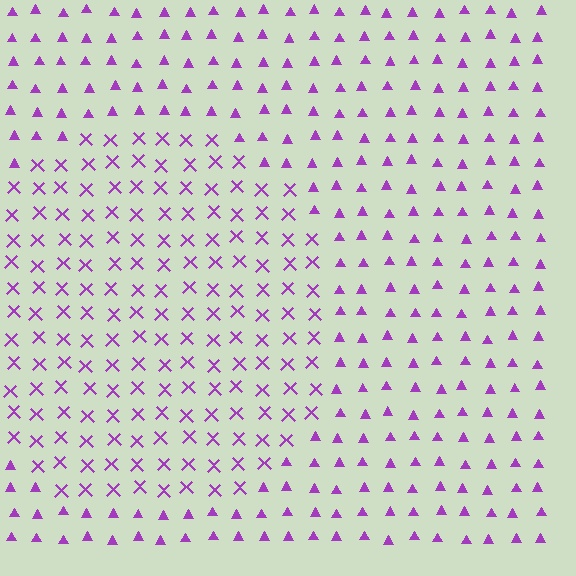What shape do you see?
I see a circle.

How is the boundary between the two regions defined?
The boundary is defined by a change in element shape: X marks inside vs. triangles outside. All elements share the same color and spacing.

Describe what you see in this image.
The image is filled with small purple elements arranged in a uniform grid. A circle-shaped region contains X marks, while the surrounding area contains triangles. The boundary is defined purely by the change in element shape.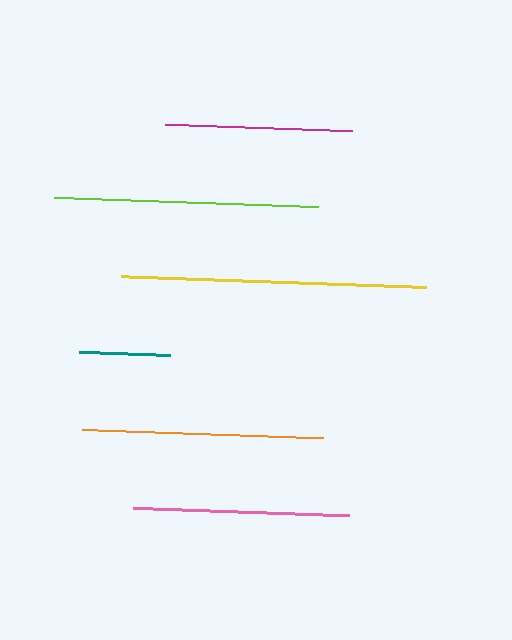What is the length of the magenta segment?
The magenta segment is approximately 187 pixels long.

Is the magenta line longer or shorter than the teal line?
The magenta line is longer than the teal line.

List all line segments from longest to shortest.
From longest to shortest: yellow, lime, orange, pink, magenta, teal.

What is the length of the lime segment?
The lime segment is approximately 264 pixels long.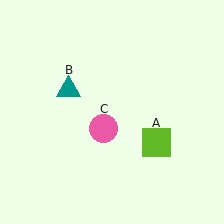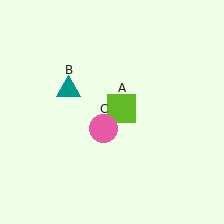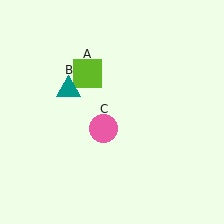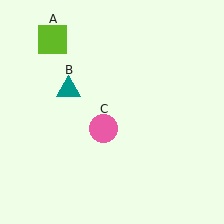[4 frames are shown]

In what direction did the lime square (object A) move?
The lime square (object A) moved up and to the left.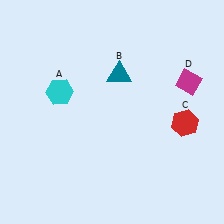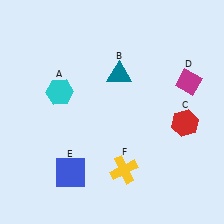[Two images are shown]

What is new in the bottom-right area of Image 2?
A yellow cross (F) was added in the bottom-right area of Image 2.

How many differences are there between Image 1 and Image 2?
There are 2 differences between the two images.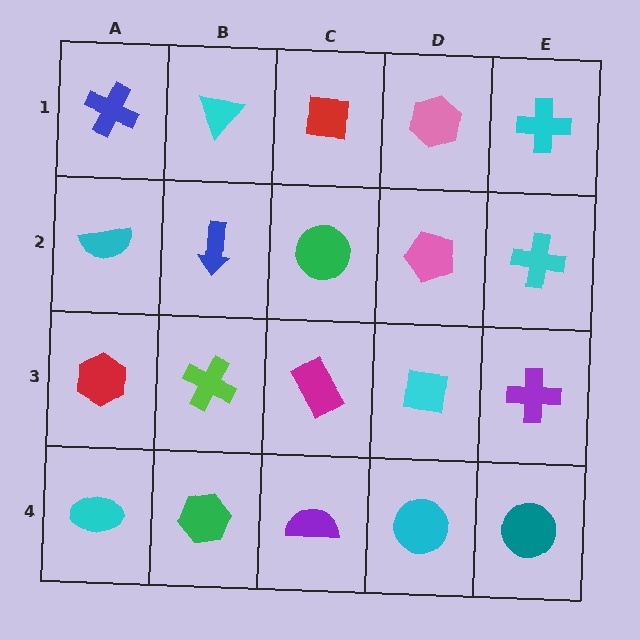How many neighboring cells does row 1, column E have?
2.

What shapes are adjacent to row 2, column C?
A red square (row 1, column C), a magenta rectangle (row 3, column C), a blue arrow (row 2, column B), a pink pentagon (row 2, column D).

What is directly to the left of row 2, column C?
A blue arrow.